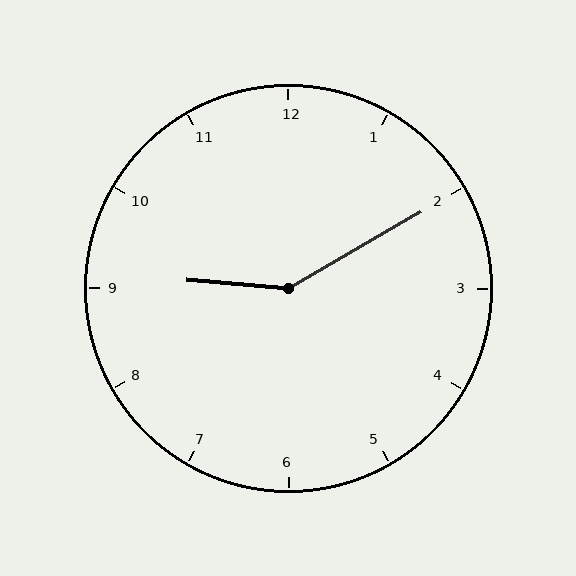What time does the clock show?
9:10.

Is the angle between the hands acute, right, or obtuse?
It is obtuse.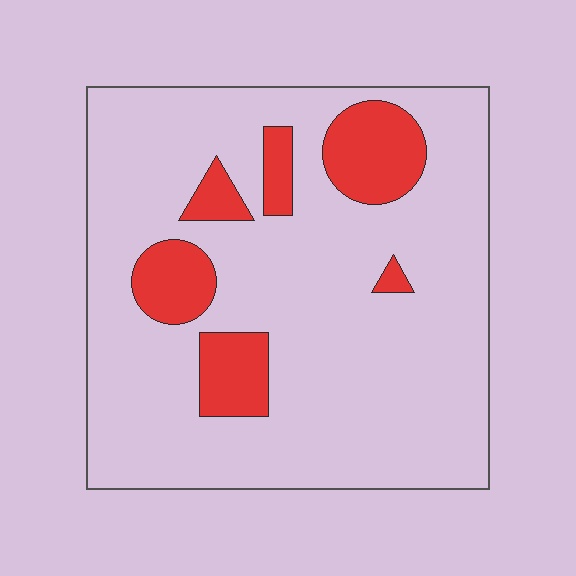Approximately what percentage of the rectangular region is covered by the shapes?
Approximately 15%.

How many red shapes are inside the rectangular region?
6.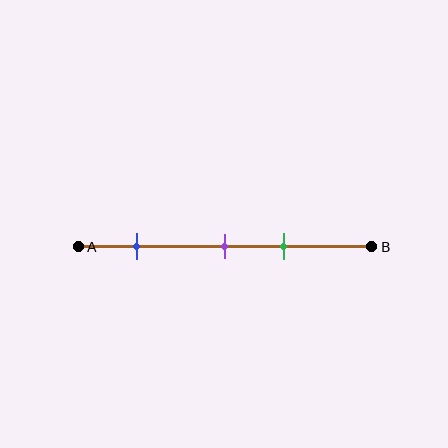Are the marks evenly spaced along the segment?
No, the marks are not evenly spaced.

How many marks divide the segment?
There are 3 marks dividing the segment.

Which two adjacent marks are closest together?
The purple and green marks are the closest adjacent pair.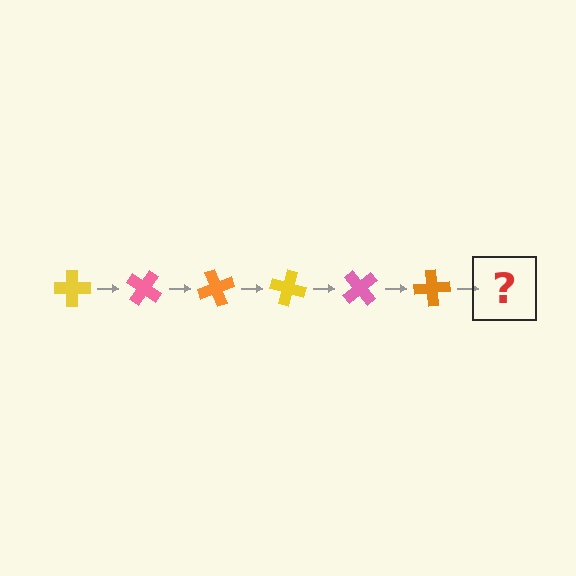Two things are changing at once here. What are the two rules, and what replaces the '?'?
The two rules are that it rotates 35 degrees each step and the color cycles through yellow, pink, and orange. The '?' should be a yellow cross, rotated 210 degrees from the start.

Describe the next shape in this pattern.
It should be a yellow cross, rotated 210 degrees from the start.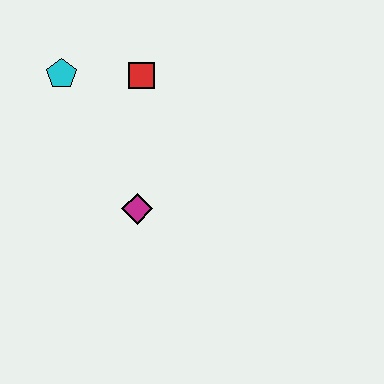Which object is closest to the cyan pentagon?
The red square is closest to the cyan pentagon.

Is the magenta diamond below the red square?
Yes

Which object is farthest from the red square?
The magenta diamond is farthest from the red square.